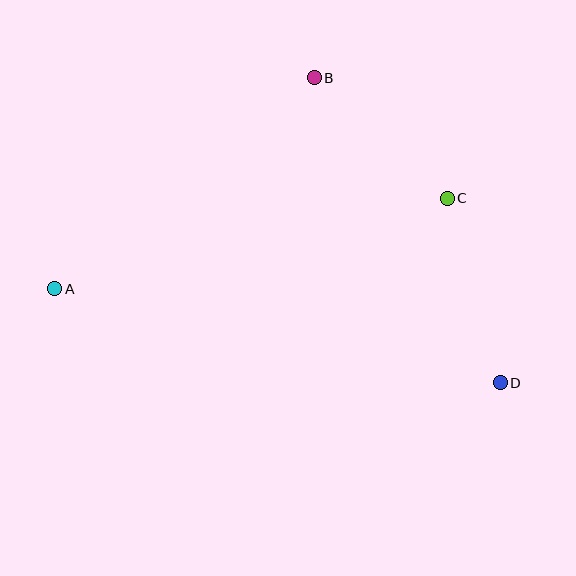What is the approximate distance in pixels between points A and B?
The distance between A and B is approximately 334 pixels.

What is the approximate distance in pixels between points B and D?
The distance between B and D is approximately 357 pixels.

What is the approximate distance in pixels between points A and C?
The distance between A and C is approximately 403 pixels.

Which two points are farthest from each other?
Points A and D are farthest from each other.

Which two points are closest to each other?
Points B and C are closest to each other.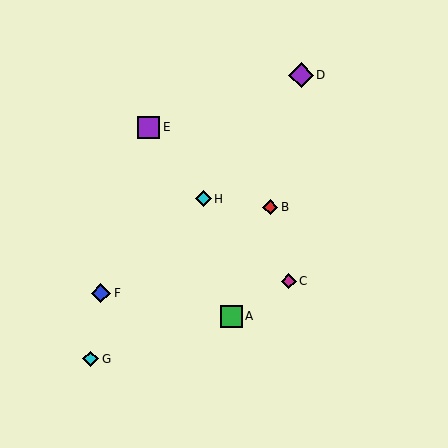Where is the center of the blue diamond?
The center of the blue diamond is at (101, 293).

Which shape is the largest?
The purple diamond (labeled D) is the largest.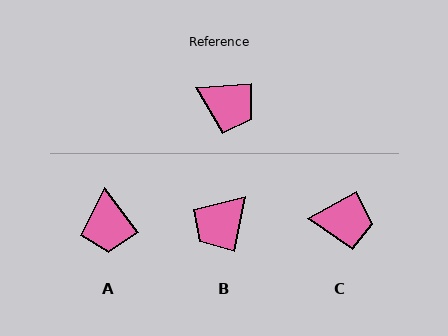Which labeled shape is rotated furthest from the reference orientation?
B, about 106 degrees away.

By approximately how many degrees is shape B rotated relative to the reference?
Approximately 106 degrees clockwise.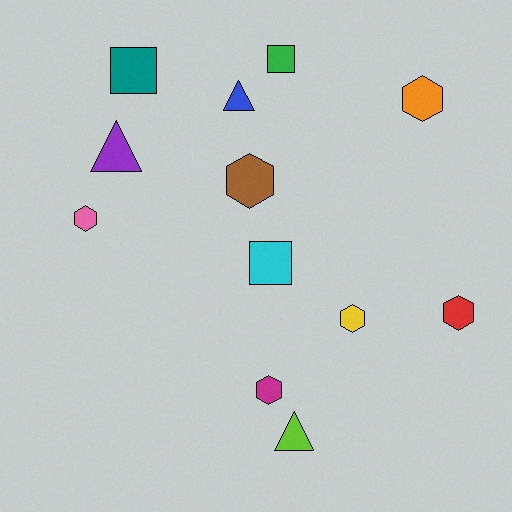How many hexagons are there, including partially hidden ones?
There are 6 hexagons.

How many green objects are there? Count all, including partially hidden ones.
There is 1 green object.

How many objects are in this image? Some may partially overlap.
There are 12 objects.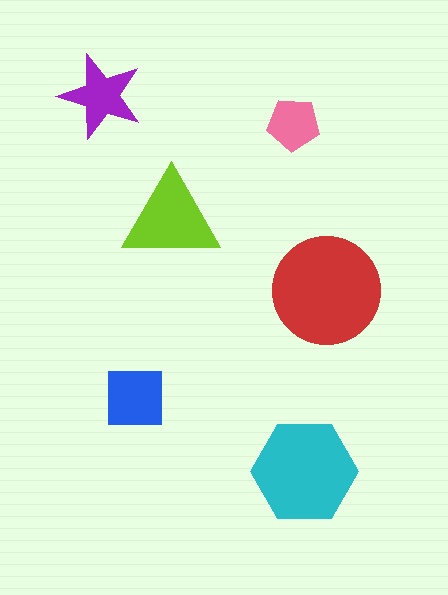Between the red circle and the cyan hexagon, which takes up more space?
The red circle.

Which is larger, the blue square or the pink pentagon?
The blue square.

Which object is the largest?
The red circle.